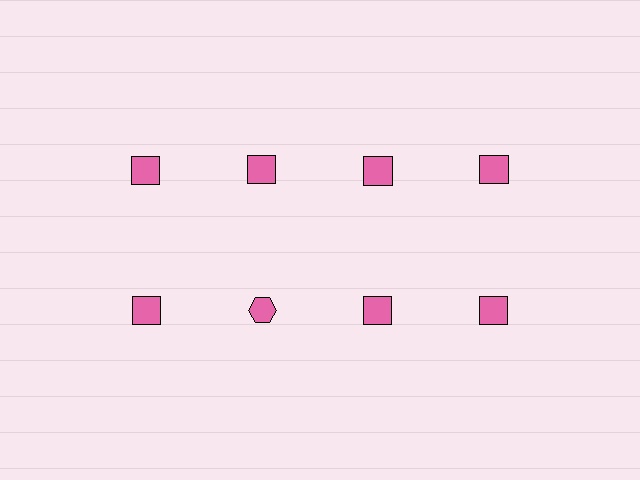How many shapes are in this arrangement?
There are 8 shapes arranged in a grid pattern.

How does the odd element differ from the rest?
It has a different shape: hexagon instead of square.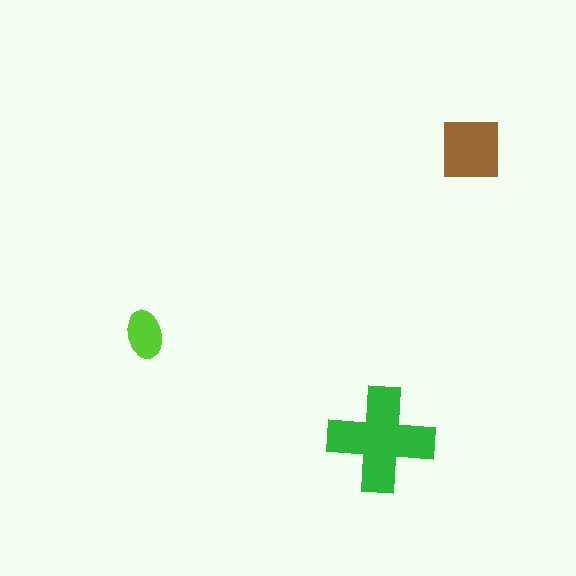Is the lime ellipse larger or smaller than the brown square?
Smaller.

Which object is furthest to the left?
The lime ellipse is leftmost.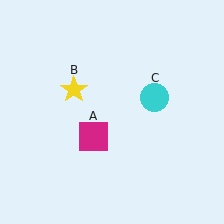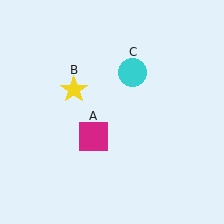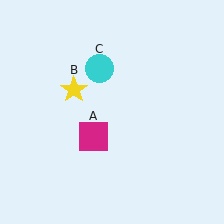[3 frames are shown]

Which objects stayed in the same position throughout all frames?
Magenta square (object A) and yellow star (object B) remained stationary.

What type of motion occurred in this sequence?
The cyan circle (object C) rotated counterclockwise around the center of the scene.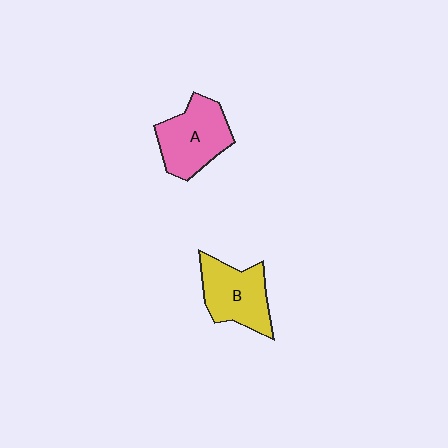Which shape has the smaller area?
Shape B (yellow).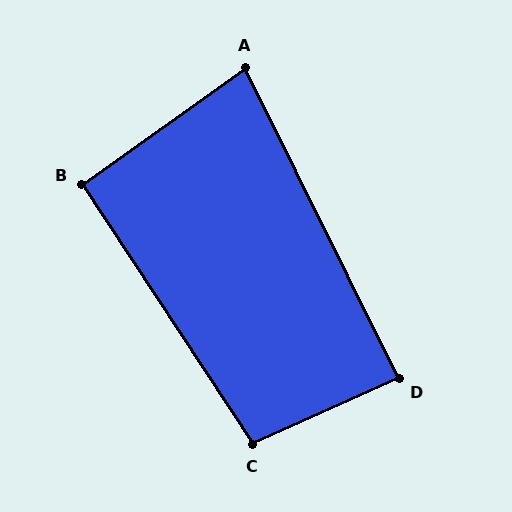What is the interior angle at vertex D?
Approximately 88 degrees (approximately right).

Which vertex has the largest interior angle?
C, at approximately 99 degrees.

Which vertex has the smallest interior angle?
A, at approximately 81 degrees.